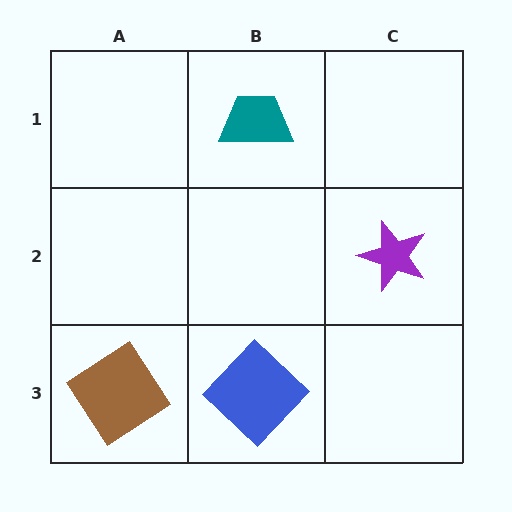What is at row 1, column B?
A teal trapezoid.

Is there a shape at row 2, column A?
No, that cell is empty.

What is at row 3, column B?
A blue diamond.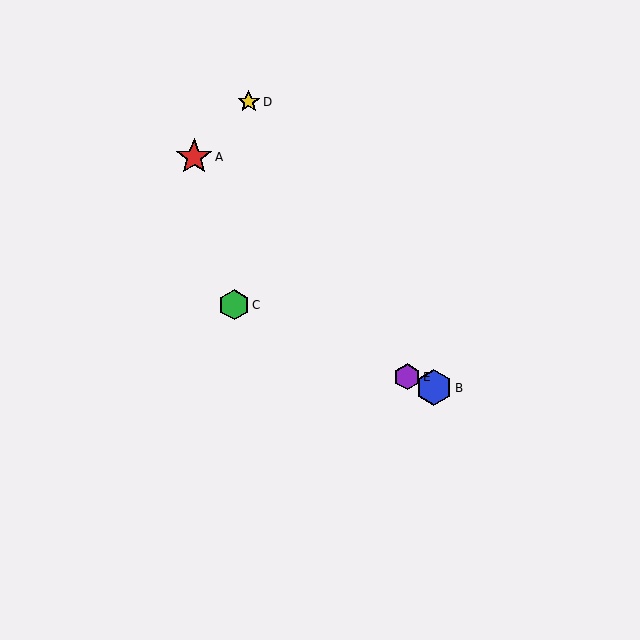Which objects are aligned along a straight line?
Objects B, C, E are aligned along a straight line.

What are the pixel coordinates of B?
Object B is at (434, 388).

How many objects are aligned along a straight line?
3 objects (B, C, E) are aligned along a straight line.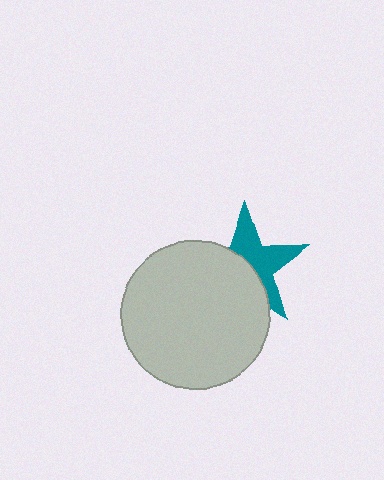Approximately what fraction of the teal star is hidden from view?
Roughly 51% of the teal star is hidden behind the light gray circle.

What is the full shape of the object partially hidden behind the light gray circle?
The partially hidden object is a teal star.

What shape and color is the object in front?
The object in front is a light gray circle.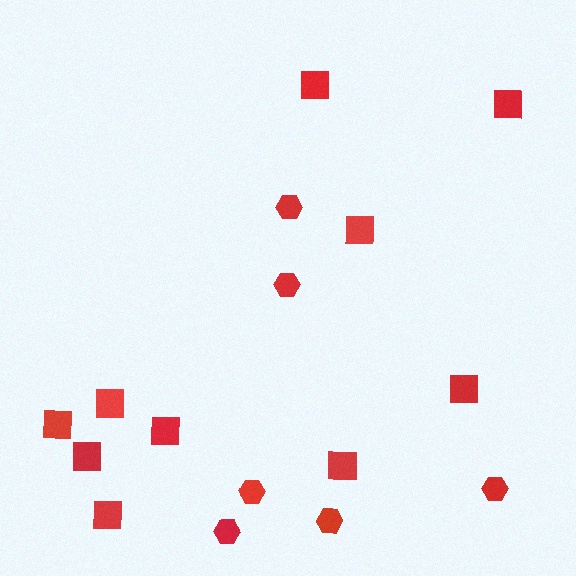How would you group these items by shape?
There are 2 groups: one group of hexagons (6) and one group of squares (10).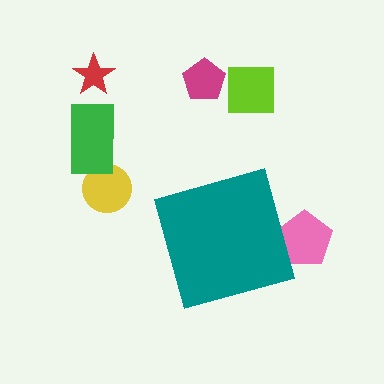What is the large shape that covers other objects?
A teal diamond.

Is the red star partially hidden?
No, the red star is fully visible.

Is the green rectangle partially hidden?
No, the green rectangle is fully visible.